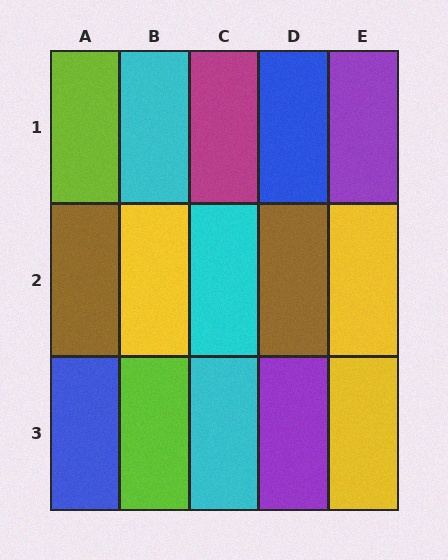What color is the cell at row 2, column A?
Brown.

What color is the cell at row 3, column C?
Cyan.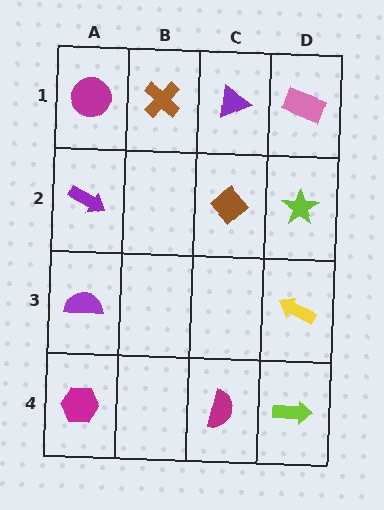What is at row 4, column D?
A lime arrow.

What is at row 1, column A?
A magenta circle.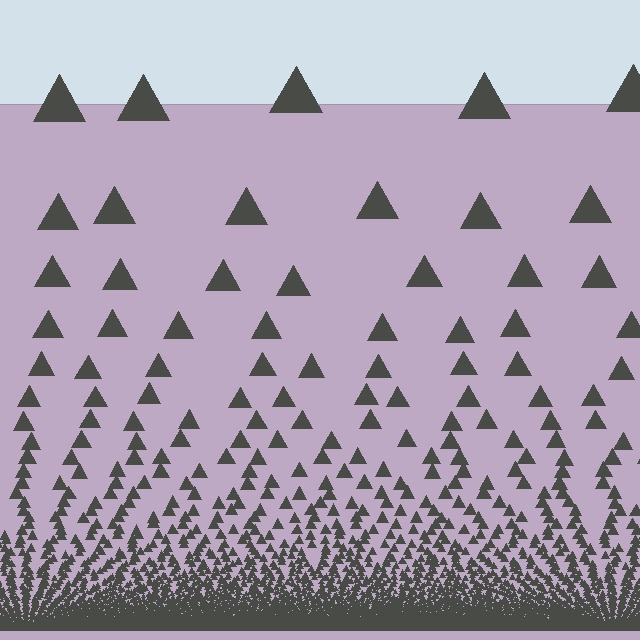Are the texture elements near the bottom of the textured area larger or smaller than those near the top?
Smaller. The gradient is inverted — elements near the bottom are smaller and denser.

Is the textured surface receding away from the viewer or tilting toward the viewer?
The surface appears to tilt toward the viewer. Texture elements get larger and sparser toward the top.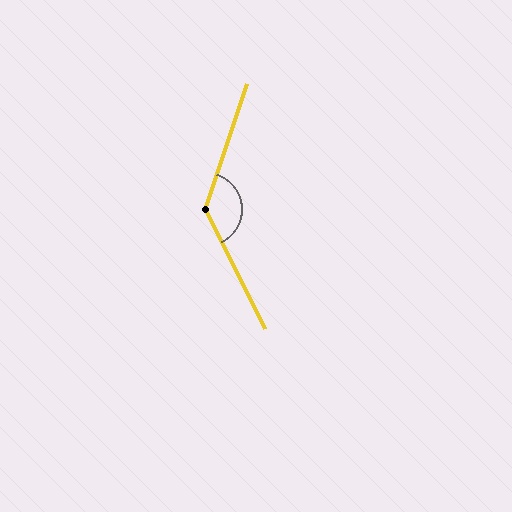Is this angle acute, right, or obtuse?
It is obtuse.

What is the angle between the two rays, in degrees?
Approximately 135 degrees.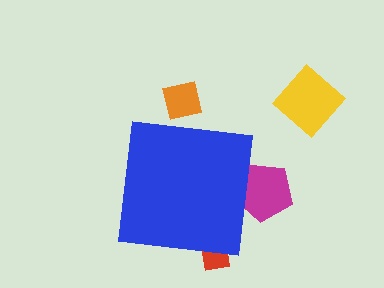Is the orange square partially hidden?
Yes, the orange square is partially hidden behind the blue square.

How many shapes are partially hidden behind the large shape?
3 shapes are partially hidden.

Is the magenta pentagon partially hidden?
Yes, the magenta pentagon is partially hidden behind the blue square.